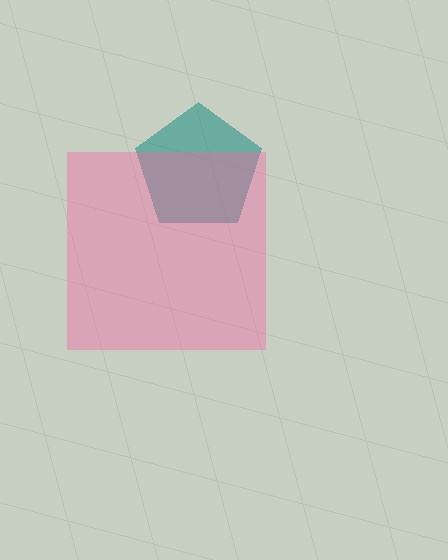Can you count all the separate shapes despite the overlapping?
Yes, there are 2 separate shapes.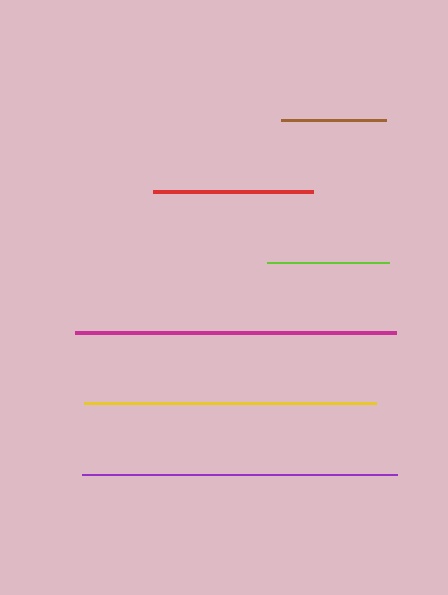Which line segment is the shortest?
The brown line is the shortest at approximately 105 pixels.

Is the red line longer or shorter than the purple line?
The purple line is longer than the red line.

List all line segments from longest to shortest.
From longest to shortest: magenta, purple, yellow, red, lime, brown.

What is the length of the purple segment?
The purple segment is approximately 315 pixels long.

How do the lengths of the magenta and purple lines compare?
The magenta and purple lines are approximately the same length.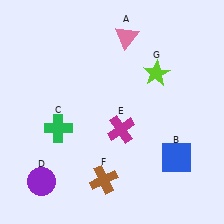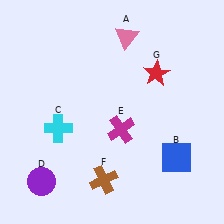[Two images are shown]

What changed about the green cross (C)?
In Image 1, C is green. In Image 2, it changed to cyan.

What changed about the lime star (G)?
In Image 1, G is lime. In Image 2, it changed to red.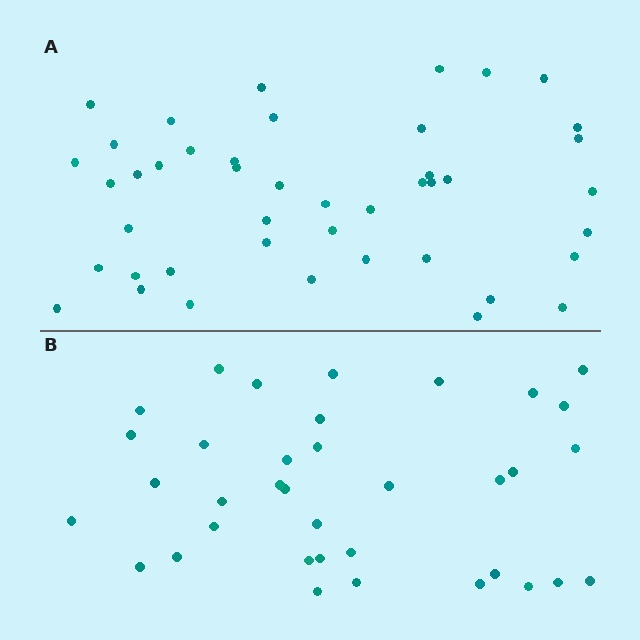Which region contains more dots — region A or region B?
Region A (the top region) has more dots.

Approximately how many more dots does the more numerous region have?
Region A has roughly 8 or so more dots than region B.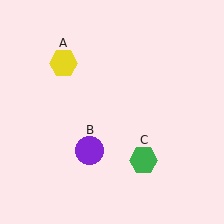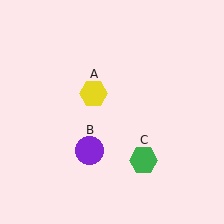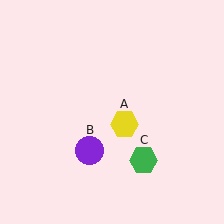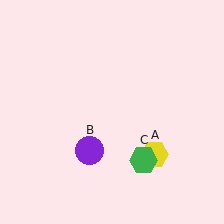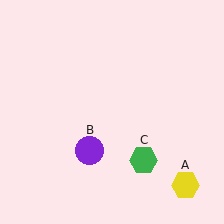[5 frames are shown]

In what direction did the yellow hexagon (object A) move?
The yellow hexagon (object A) moved down and to the right.